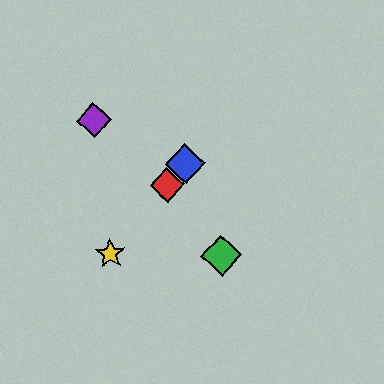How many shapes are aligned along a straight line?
3 shapes (the red diamond, the blue diamond, the yellow star) are aligned along a straight line.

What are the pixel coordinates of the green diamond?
The green diamond is at (221, 256).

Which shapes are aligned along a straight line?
The red diamond, the blue diamond, the yellow star are aligned along a straight line.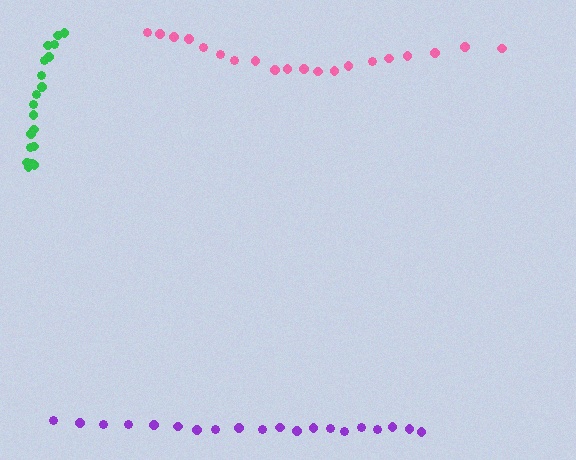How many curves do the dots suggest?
There are 3 distinct paths.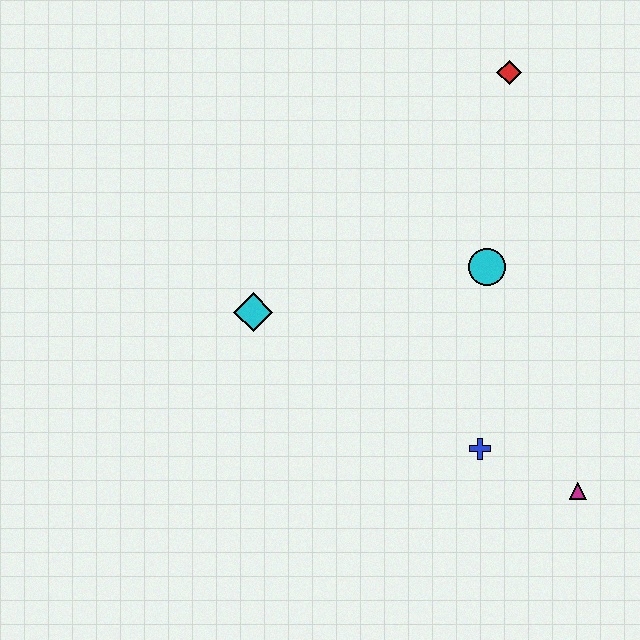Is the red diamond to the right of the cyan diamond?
Yes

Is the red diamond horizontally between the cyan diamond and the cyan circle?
No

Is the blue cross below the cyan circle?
Yes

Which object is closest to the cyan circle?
The blue cross is closest to the cyan circle.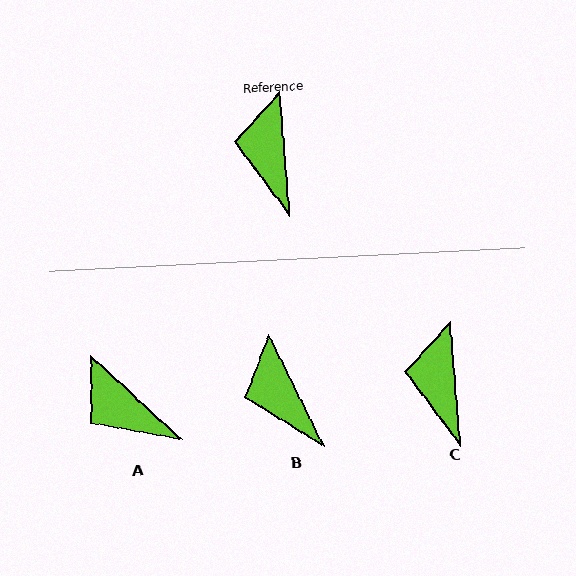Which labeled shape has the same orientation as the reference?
C.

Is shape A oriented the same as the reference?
No, it is off by about 43 degrees.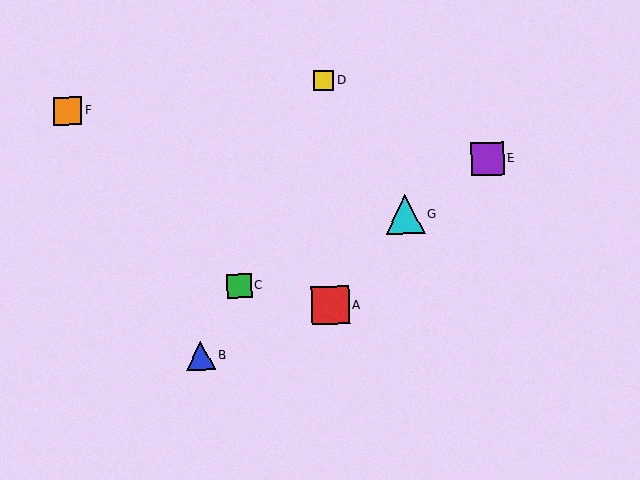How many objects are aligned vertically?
2 objects (A, D) are aligned vertically.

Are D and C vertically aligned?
No, D is at x≈324 and C is at x≈239.